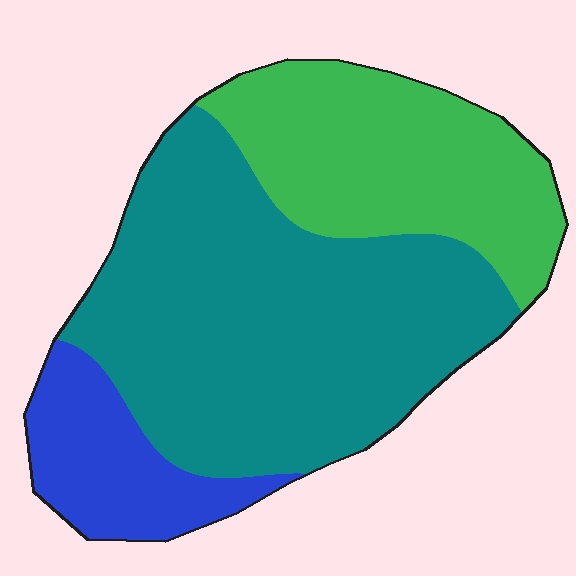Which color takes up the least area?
Blue, at roughly 15%.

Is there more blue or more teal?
Teal.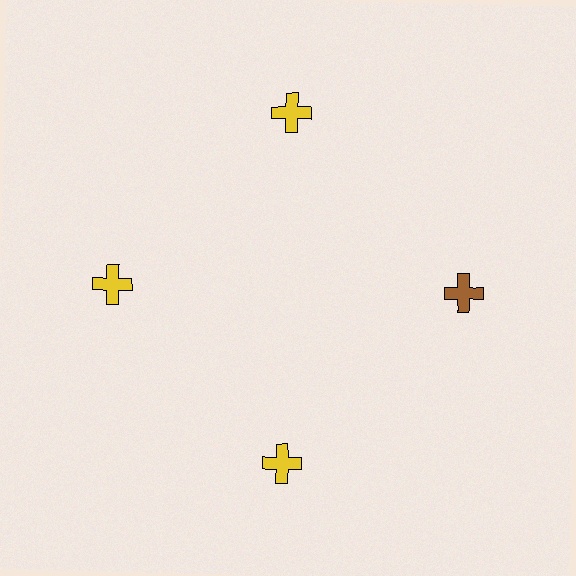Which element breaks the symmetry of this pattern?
The brown cross at roughly the 3 o'clock position breaks the symmetry. All other shapes are yellow crosses.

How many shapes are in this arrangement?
There are 4 shapes arranged in a ring pattern.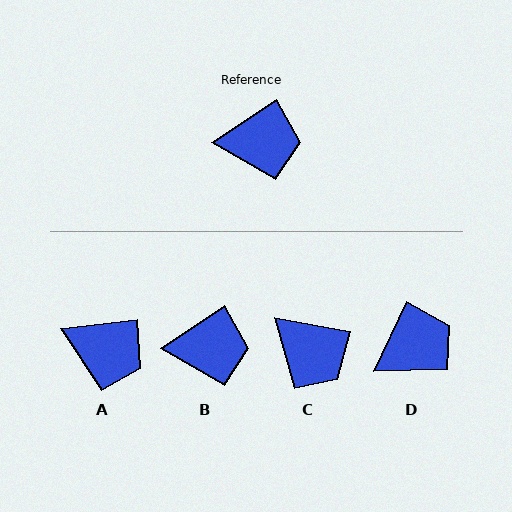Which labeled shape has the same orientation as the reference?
B.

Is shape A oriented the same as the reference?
No, it is off by about 26 degrees.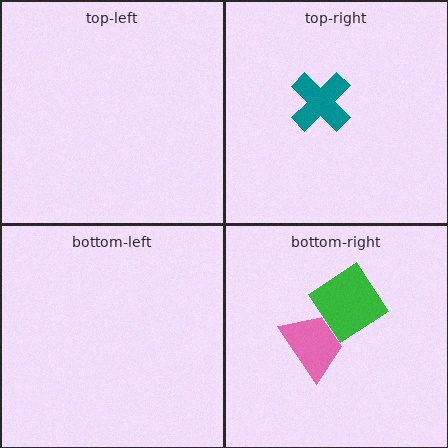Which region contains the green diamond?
The bottom-right region.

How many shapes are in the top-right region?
1.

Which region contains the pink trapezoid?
The bottom-right region.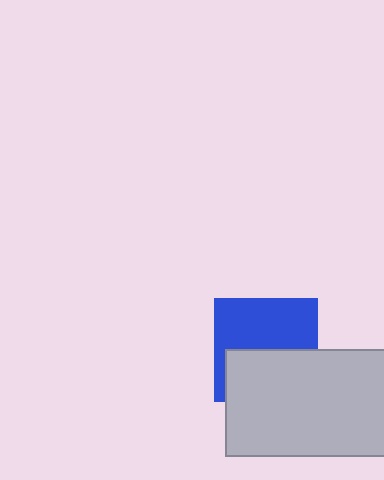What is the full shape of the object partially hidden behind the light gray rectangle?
The partially hidden object is a blue square.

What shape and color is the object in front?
The object in front is a light gray rectangle.